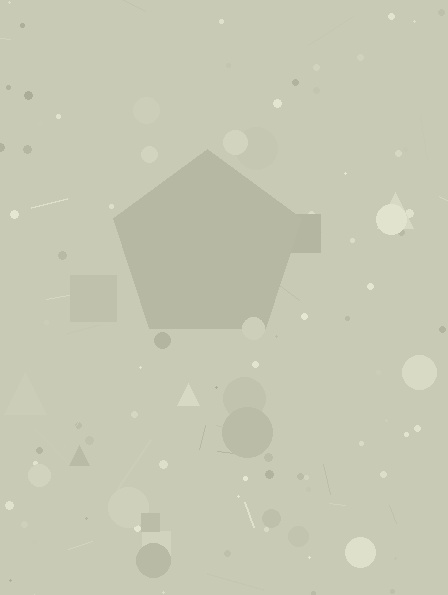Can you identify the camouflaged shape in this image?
The camouflaged shape is a pentagon.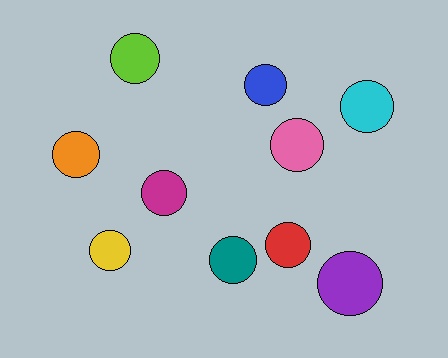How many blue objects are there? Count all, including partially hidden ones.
There is 1 blue object.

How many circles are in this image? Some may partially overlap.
There are 10 circles.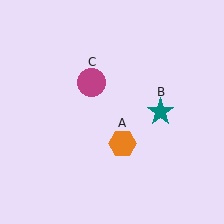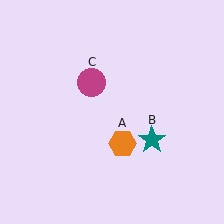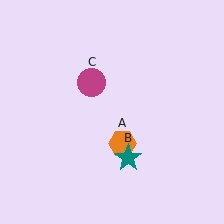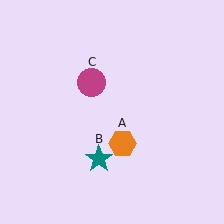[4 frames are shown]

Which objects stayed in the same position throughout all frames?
Orange hexagon (object A) and magenta circle (object C) remained stationary.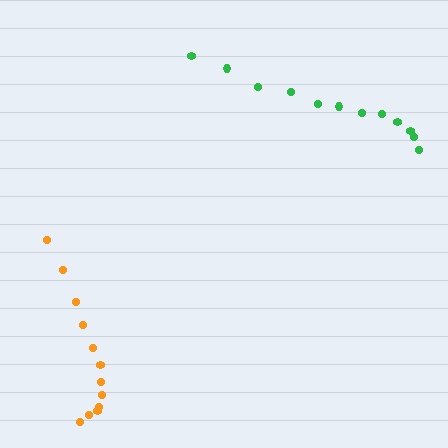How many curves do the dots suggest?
There are 2 distinct paths.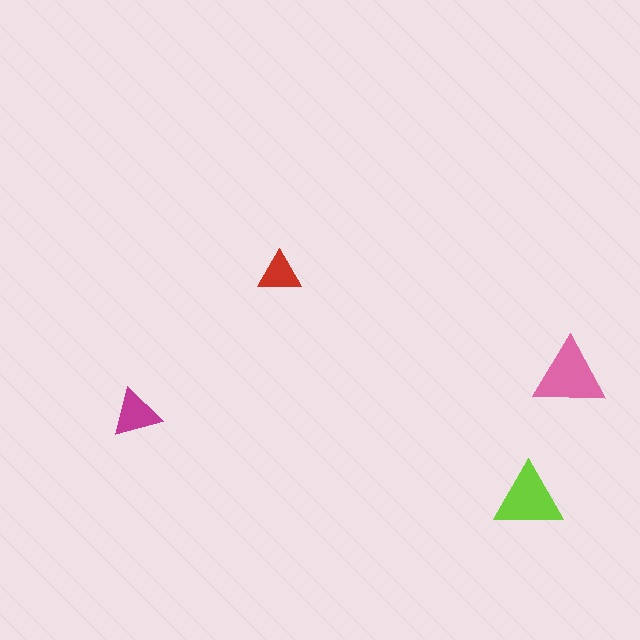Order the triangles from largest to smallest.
the pink one, the lime one, the magenta one, the red one.